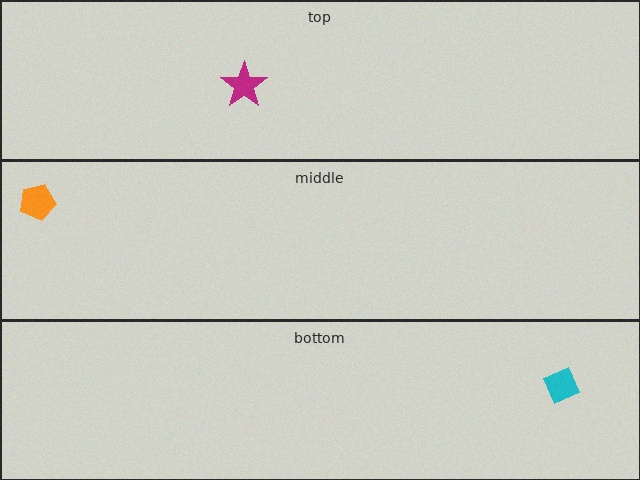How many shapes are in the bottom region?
1.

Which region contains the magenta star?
The top region.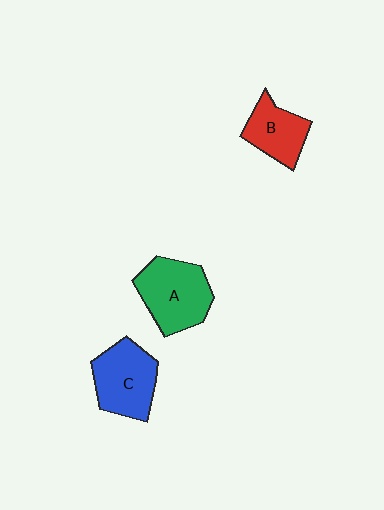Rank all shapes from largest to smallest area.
From largest to smallest: A (green), C (blue), B (red).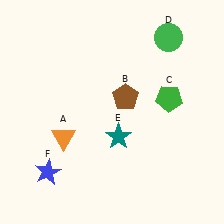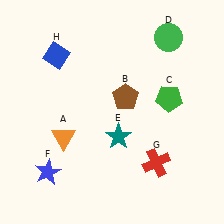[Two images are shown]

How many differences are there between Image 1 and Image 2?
There are 2 differences between the two images.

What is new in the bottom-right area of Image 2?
A red cross (G) was added in the bottom-right area of Image 2.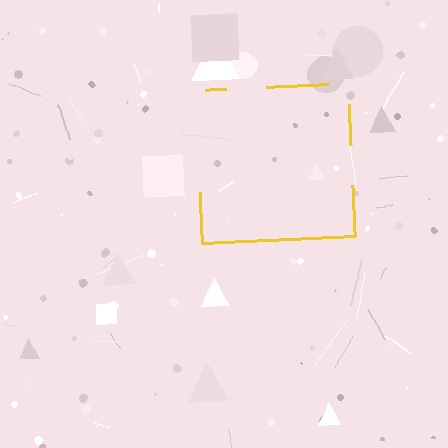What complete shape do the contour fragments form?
The contour fragments form a square.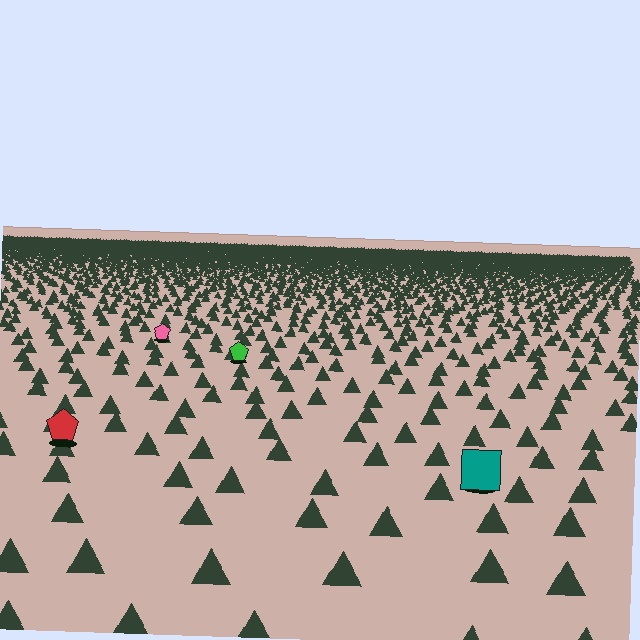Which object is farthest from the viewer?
The pink pentagon is farthest from the viewer. It appears smaller and the ground texture around it is denser.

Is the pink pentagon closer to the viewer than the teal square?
No. The teal square is closer — you can tell from the texture gradient: the ground texture is coarser near it.